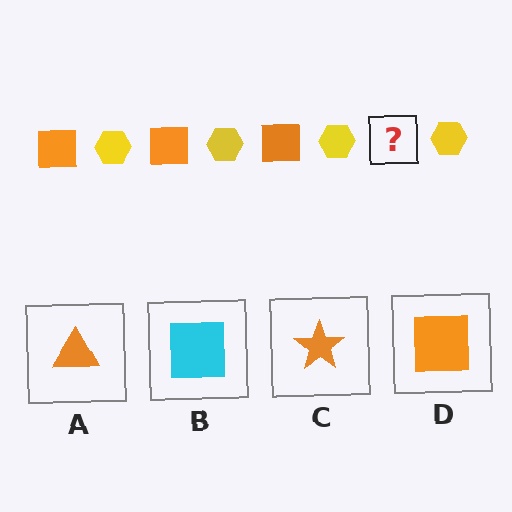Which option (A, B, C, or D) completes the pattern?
D.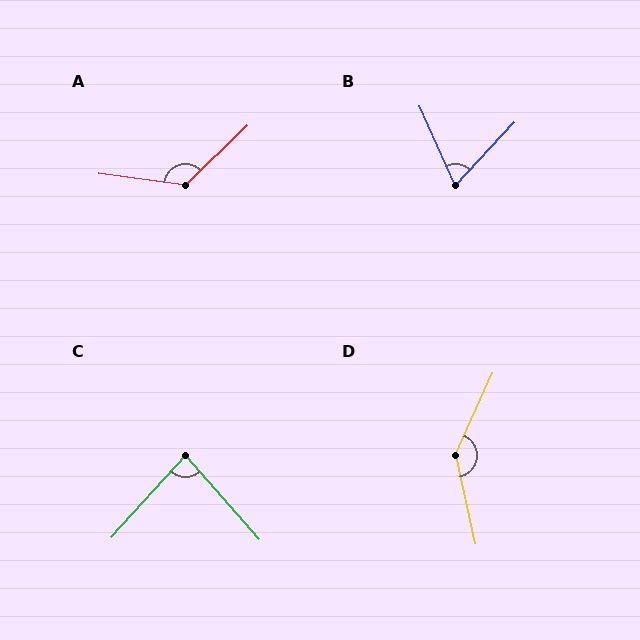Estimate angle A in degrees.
Approximately 128 degrees.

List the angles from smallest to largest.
B (68°), C (83°), A (128°), D (143°).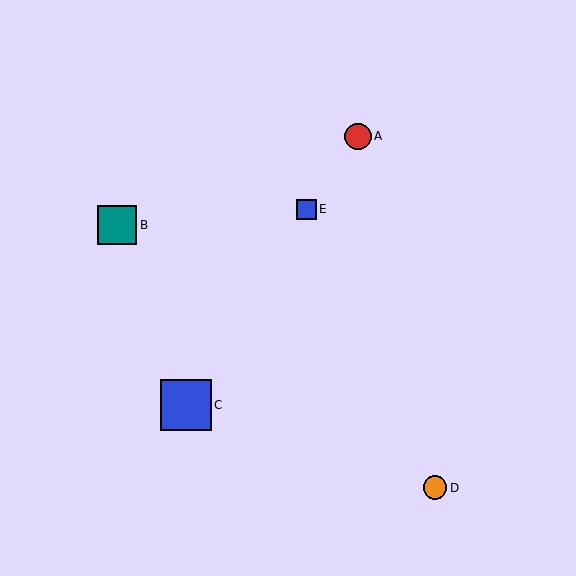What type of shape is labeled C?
Shape C is a blue square.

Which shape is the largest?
The blue square (labeled C) is the largest.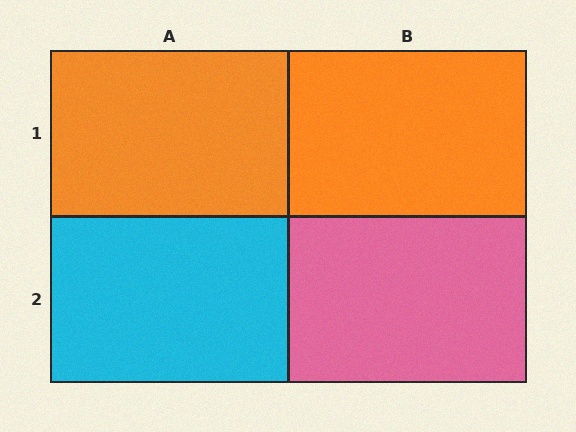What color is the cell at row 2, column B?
Pink.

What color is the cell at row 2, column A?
Cyan.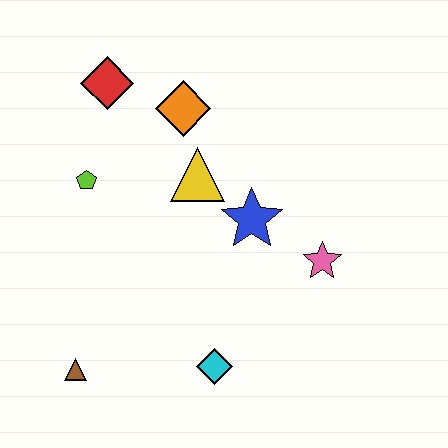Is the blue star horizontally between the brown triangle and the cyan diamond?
No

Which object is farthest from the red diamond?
The cyan diamond is farthest from the red diamond.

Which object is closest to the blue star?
The yellow triangle is closest to the blue star.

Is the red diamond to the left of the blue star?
Yes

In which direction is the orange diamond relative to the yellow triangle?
The orange diamond is above the yellow triangle.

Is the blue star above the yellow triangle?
No